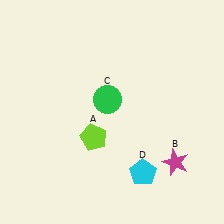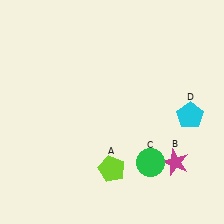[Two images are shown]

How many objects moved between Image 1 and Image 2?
3 objects moved between the two images.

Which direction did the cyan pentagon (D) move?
The cyan pentagon (D) moved up.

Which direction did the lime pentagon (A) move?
The lime pentagon (A) moved down.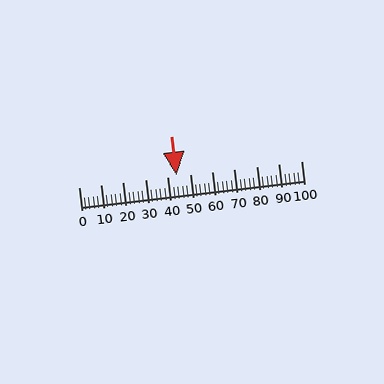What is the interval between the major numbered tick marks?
The major tick marks are spaced 10 units apart.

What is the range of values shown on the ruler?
The ruler shows values from 0 to 100.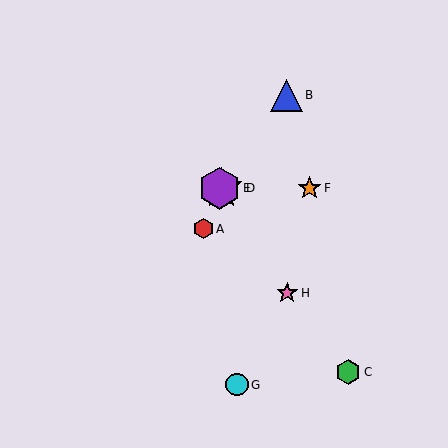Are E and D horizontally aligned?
Yes, both are at y≈188.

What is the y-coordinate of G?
Object G is at y≈385.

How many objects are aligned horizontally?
3 objects (D, E, F) are aligned horizontally.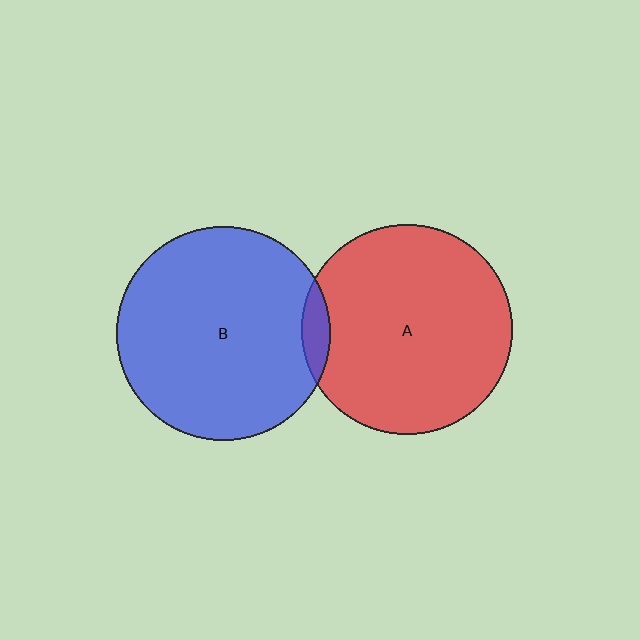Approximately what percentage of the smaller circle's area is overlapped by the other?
Approximately 5%.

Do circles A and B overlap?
Yes.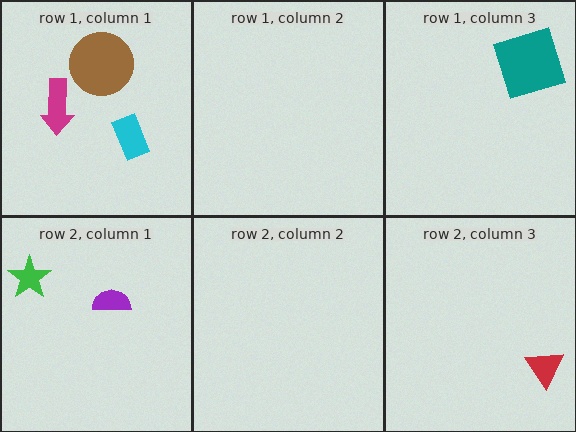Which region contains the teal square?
The row 1, column 3 region.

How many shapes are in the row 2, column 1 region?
2.